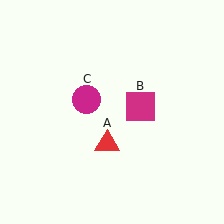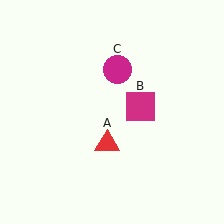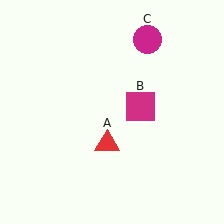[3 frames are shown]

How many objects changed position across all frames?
1 object changed position: magenta circle (object C).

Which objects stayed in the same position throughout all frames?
Red triangle (object A) and magenta square (object B) remained stationary.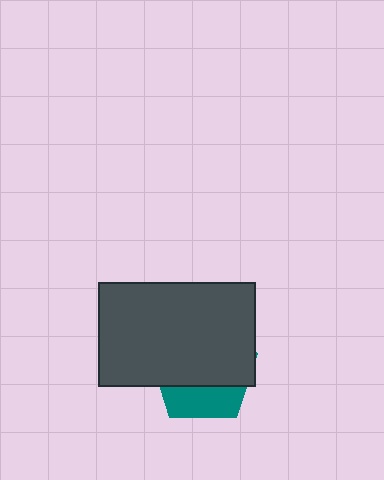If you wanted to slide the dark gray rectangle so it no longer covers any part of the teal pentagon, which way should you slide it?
Slide it up — that is the most direct way to separate the two shapes.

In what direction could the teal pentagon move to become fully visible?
The teal pentagon could move down. That would shift it out from behind the dark gray rectangle entirely.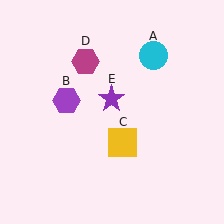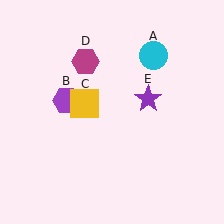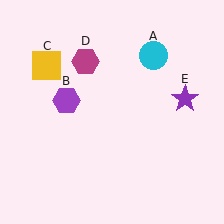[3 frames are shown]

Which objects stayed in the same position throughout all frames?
Cyan circle (object A) and purple hexagon (object B) and magenta hexagon (object D) remained stationary.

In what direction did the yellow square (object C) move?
The yellow square (object C) moved up and to the left.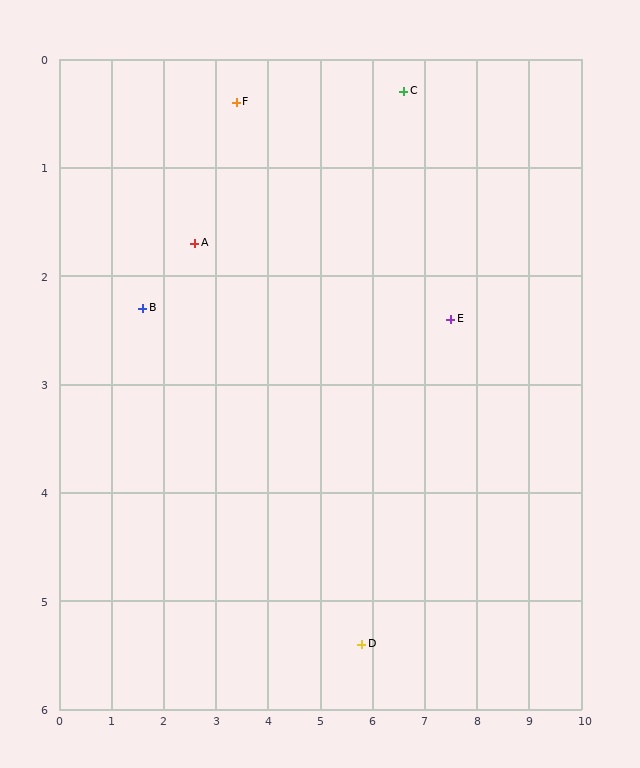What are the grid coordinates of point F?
Point F is at approximately (3.4, 0.4).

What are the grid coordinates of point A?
Point A is at approximately (2.6, 1.7).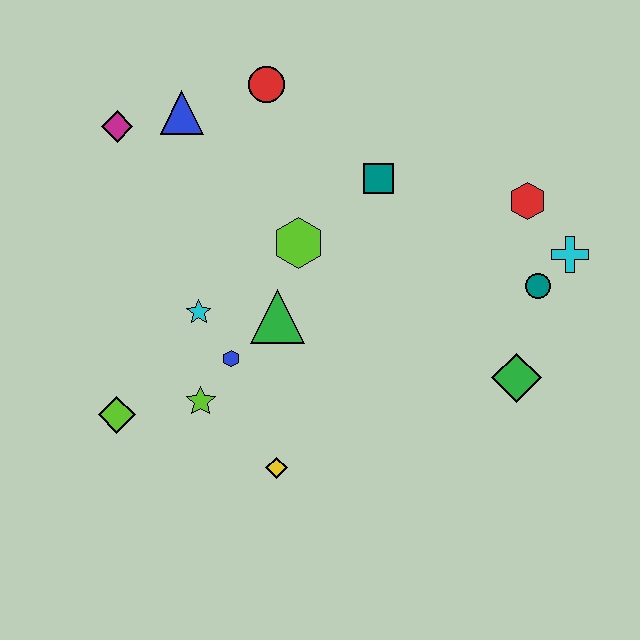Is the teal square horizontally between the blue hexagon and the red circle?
No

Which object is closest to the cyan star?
The blue hexagon is closest to the cyan star.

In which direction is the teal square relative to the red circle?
The teal square is to the right of the red circle.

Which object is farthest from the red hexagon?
The lime diamond is farthest from the red hexagon.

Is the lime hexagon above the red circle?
No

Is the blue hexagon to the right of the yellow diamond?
No